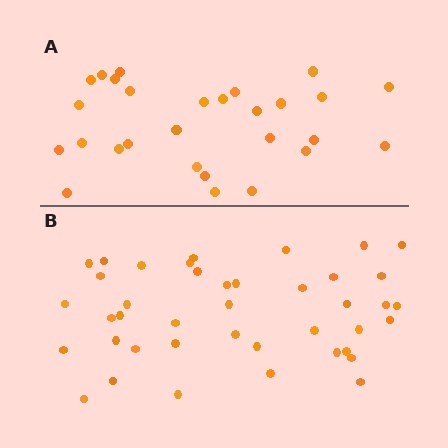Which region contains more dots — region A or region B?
Region B (the bottom region) has more dots.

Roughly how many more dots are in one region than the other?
Region B has approximately 15 more dots than region A.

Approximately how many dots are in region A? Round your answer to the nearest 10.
About 30 dots. (The exact count is 28, which rounds to 30.)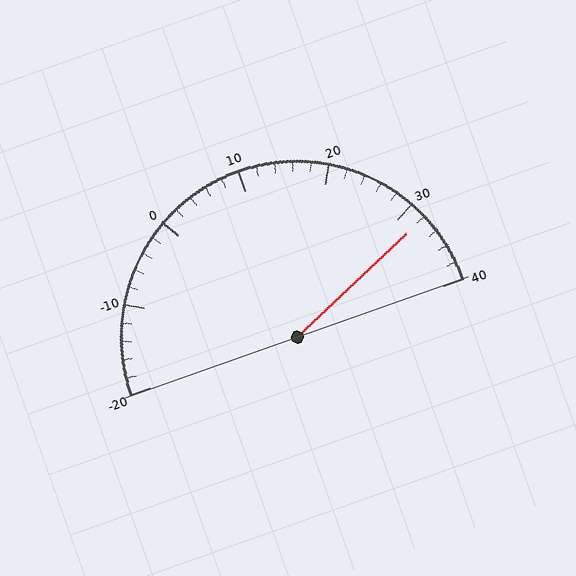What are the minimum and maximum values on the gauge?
The gauge ranges from -20 to 40.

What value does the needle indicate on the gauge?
The needle indicates approximately 32.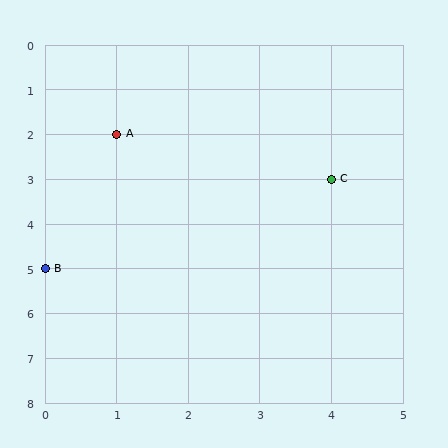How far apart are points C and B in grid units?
Points C and B are 4 columns and 2 rows apart (about 4.5 grid units diagonally).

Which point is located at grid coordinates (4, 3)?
Point C is at (4, 3).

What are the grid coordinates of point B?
Point B is at grid coordinates (0, 5).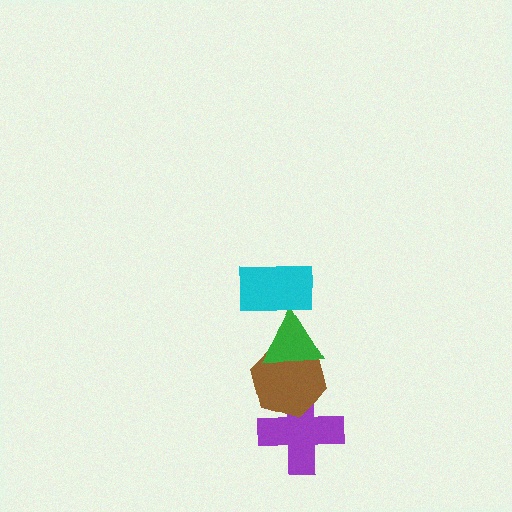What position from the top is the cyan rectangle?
The cyan rectangle is 1st from the top.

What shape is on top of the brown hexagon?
The green triangle is on top of the brown hexagon.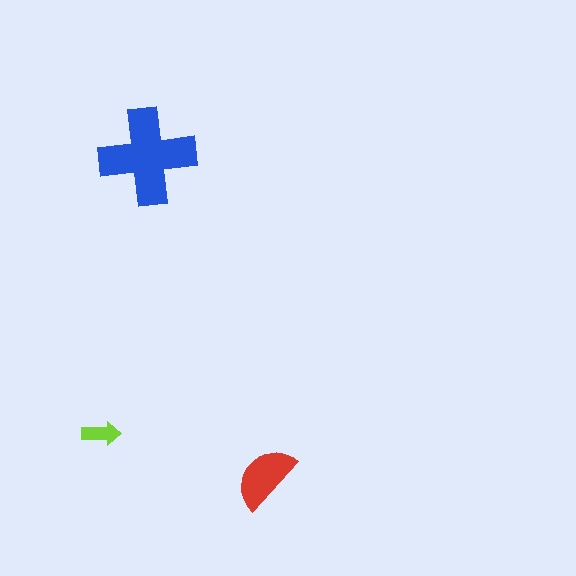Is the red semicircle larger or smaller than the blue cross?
Smaller.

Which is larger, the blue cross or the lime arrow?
The blue cross.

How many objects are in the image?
There are 3 objects in the image.